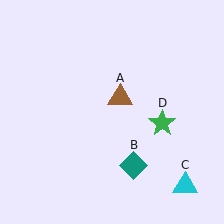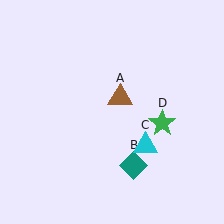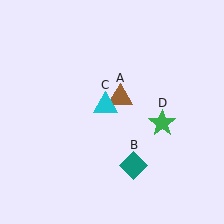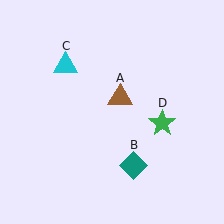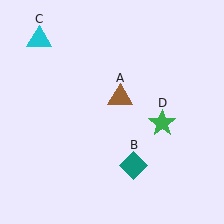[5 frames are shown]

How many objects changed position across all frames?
1 object changed position: cyan triangle (object C).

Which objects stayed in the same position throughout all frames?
Brown triangle (object A) and teal diamond (object B) and green star (object D) remained stationary.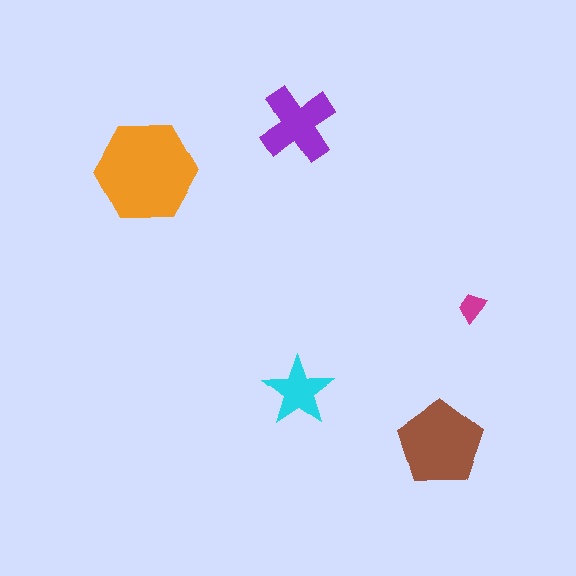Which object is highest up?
The purple cross is topmost.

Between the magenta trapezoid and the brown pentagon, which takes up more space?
The brown pentagon.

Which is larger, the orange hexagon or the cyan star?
The orange hexagon.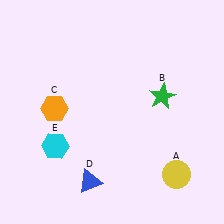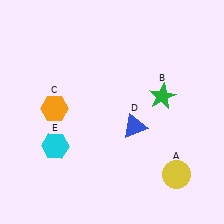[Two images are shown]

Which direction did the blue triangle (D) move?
The blue triangle (D) moved up.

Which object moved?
The blue triangle (D) moved up.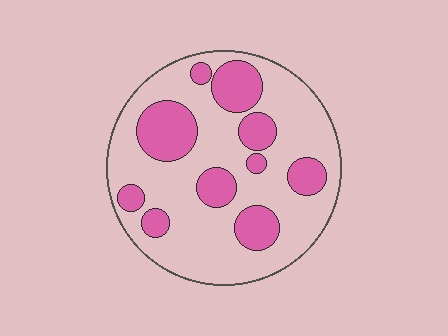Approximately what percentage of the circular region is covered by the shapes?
Approximately 30%.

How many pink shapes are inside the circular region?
10.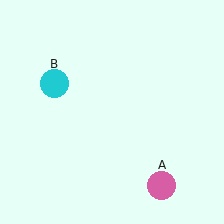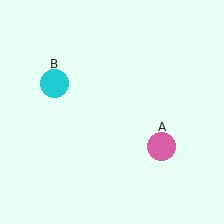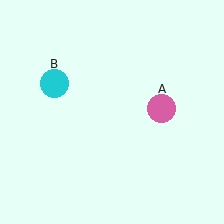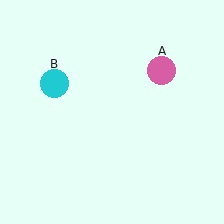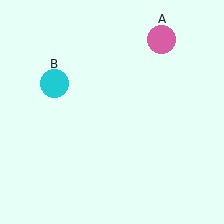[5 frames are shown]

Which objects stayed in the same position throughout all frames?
Cyan circle (object B) remained stationary.